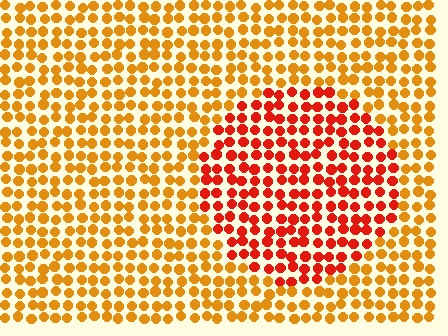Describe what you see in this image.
The image is filled with small orange elements in a uniform arrangement. A circle-shaped region is visible where the elements are tinted to a slightly different hue, forming a subtle color boundary.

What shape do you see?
I see a circle.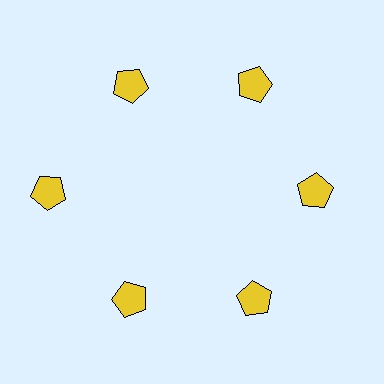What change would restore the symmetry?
The symmetry would be restored by moving it inward, back onto the ring so that all 6 pentagons sit at equal angles and equal distance from the center.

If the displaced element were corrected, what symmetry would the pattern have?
It would have 6-fold rotational symmetry — the pattern would map onto itself every 60 degrees.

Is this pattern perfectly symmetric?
No. The 6 yellow pentagons are arranged in a ring, but one element near the 9 o'clock position is pushed outward from the center, breaking the 6-fold rotational symmetry.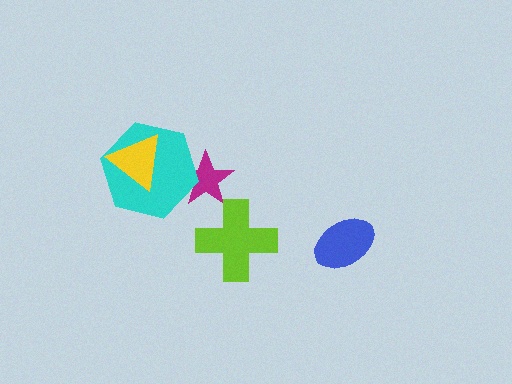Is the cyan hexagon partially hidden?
Yes, it is partially covered by another shape.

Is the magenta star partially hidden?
Yes, it is partially covered by another shape.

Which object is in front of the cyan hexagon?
The yellow triangle is in front of the cyan hexagon.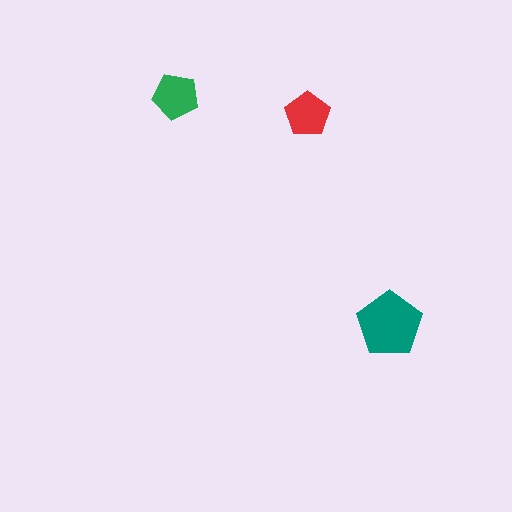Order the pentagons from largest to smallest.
the teal one, the green one, the red one.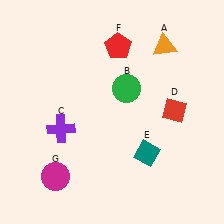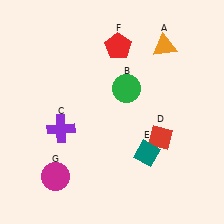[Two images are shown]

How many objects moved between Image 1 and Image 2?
1 object moved between the two images.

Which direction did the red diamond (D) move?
The red diamond (D) moved down.